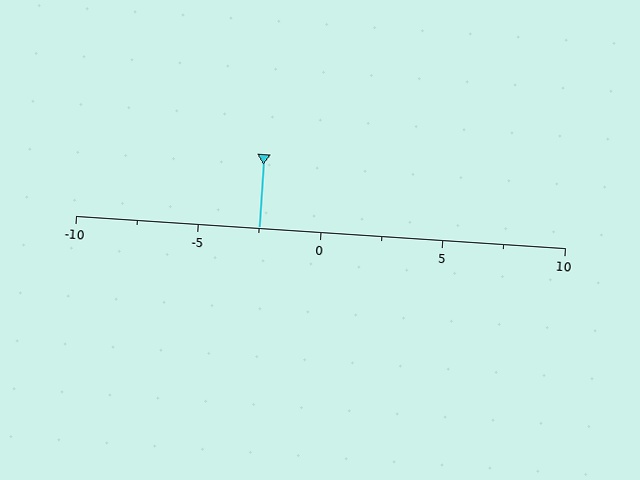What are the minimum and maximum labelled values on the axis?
The axis runs from -10 to 10.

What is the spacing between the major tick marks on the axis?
The major ticks are spaced 5 apart.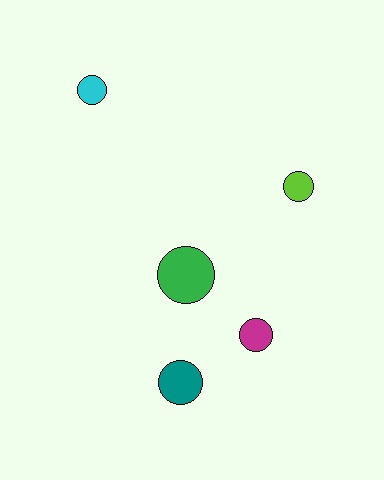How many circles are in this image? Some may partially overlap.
There are 5 circles.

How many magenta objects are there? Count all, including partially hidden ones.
There is 1 magenta object.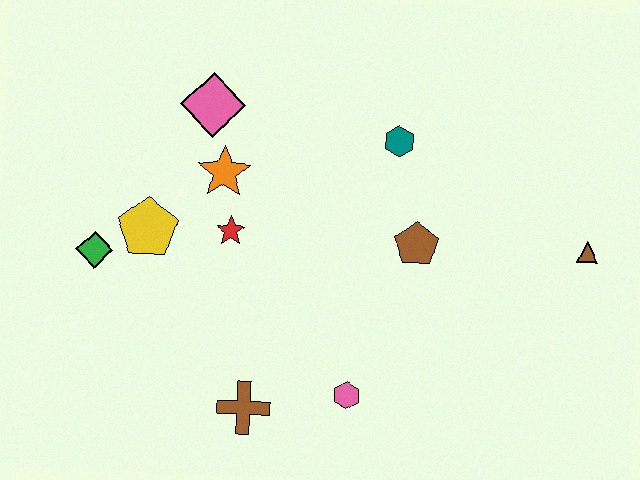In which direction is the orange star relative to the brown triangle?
The orange star is to the left of the brown triangle.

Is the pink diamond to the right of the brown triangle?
No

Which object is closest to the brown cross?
The pink hexagon is closest to the brown cross.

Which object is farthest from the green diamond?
The brown triangle is farthest from the green diamond.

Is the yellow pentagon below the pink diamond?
Yes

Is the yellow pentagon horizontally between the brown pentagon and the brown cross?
No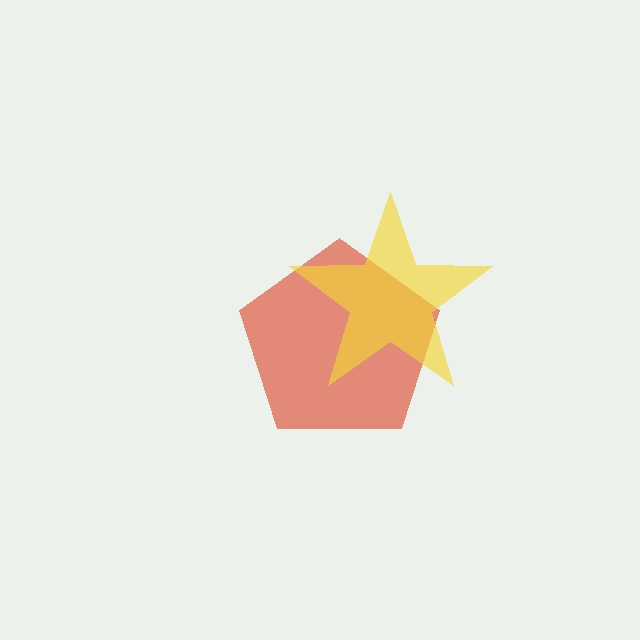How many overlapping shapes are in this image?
There are 2 overlapping shapes in the image.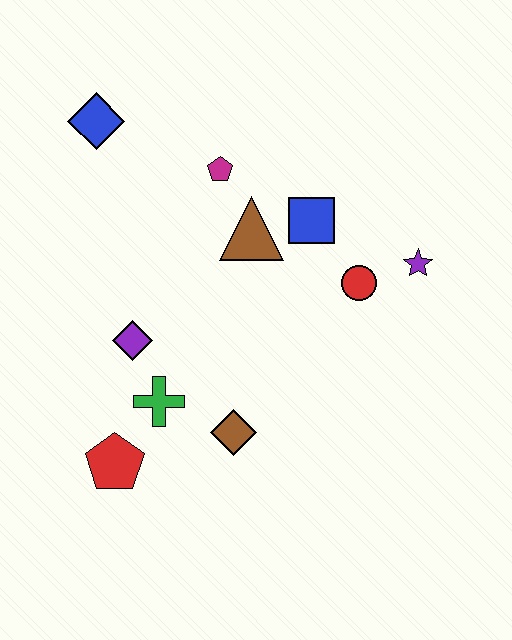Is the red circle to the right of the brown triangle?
Yes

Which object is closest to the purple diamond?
The green cross is closest to the purple diamond.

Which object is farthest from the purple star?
The red pentagon is farthest from the purple star.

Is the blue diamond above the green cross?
Yes